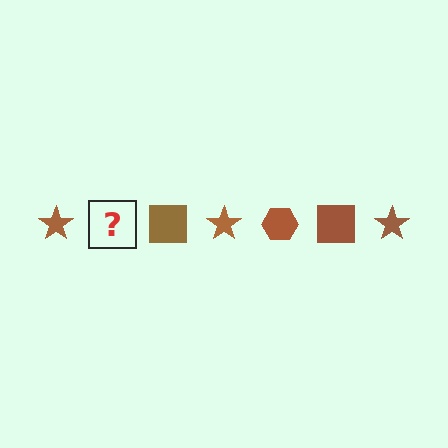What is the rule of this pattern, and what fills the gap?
The rule is that the pattern cycles through star, hexagon, square shapes in brown. The gap should be filled with a brown hexagon.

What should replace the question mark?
The question mark should be replaced with a brown hexagon.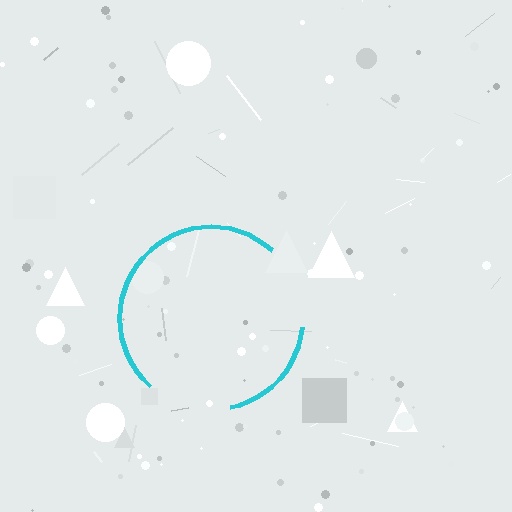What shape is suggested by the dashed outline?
The dashed outline suggests a circle.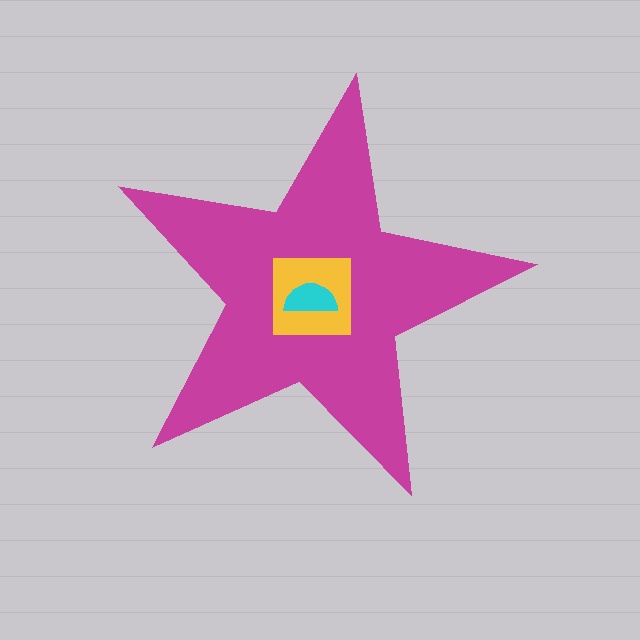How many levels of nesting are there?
3.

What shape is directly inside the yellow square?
The cyan semicircle.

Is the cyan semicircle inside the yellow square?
Yes.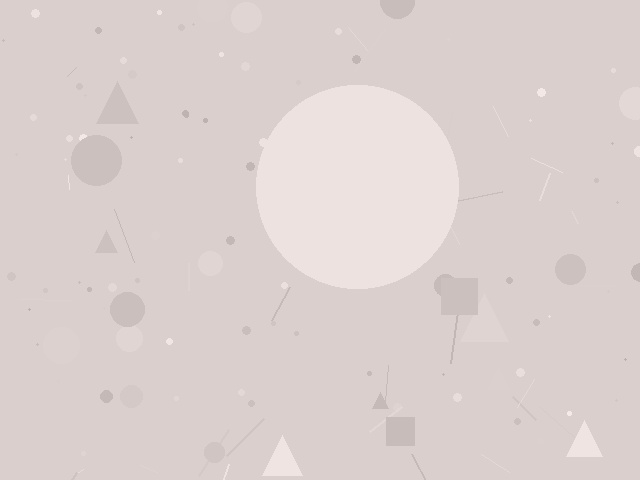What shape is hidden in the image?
A circle is hidden in the image.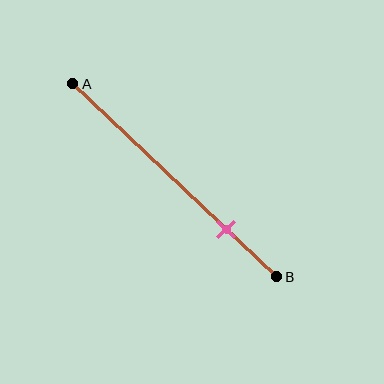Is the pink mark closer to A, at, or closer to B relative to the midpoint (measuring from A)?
The pink mark is closer to point B than the midpoint of segment AB.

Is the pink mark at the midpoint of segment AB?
No, the mark is at about 75% from A, not at the 50% midpoint.